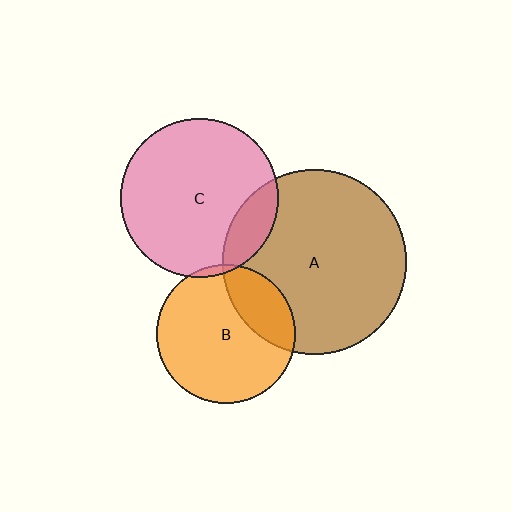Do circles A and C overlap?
Yes.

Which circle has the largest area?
Circle A (brown).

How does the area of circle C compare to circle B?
Approximately 1.3 times.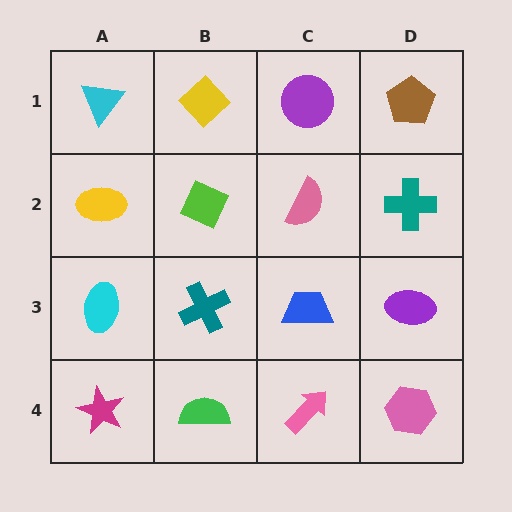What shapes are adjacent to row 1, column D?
A teal cross (row 2, column D), a purple circle (row 1, column C).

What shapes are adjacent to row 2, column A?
A cyan triangle (row 1, column A), a cyan ellipse (row 3, column A), a lime diamond (row 2, column B).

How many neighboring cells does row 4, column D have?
2.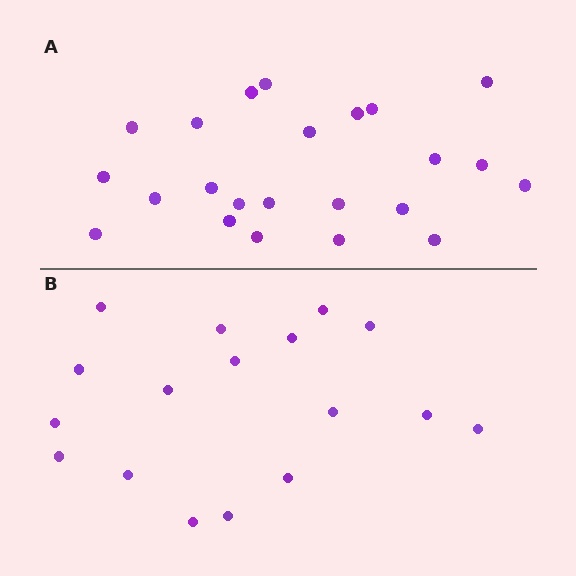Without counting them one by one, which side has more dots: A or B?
Region A (the top region) has more dots.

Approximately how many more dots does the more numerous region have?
Region A has about 6 more dots than region B.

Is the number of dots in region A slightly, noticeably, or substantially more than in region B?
Region A has noticeably more, but not dramatically so. The ratio is roughly 1.4 to 1.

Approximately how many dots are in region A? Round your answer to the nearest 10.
About 20 dots. (The exact count is 23, which rounds to 20.)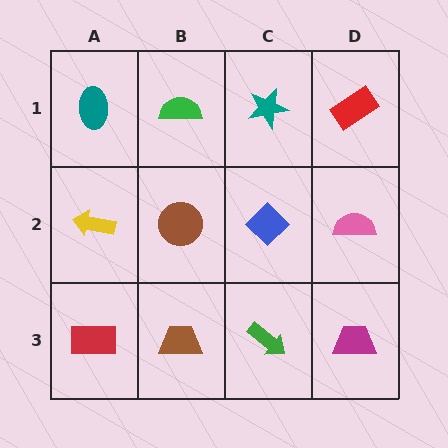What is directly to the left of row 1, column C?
A green semicircle.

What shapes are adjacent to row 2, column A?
A teal ellipse (row 1, column A), a red rectangle (row 3, column A), a brown circle (row 2, column B).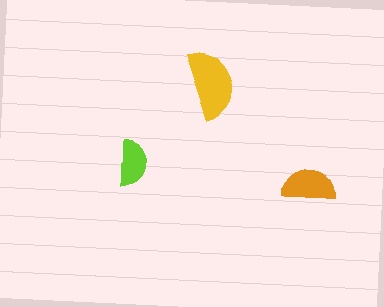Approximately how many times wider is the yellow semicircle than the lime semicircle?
About 1.5 times wider.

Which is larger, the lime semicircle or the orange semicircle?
The orange one.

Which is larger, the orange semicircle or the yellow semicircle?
The yellow one.